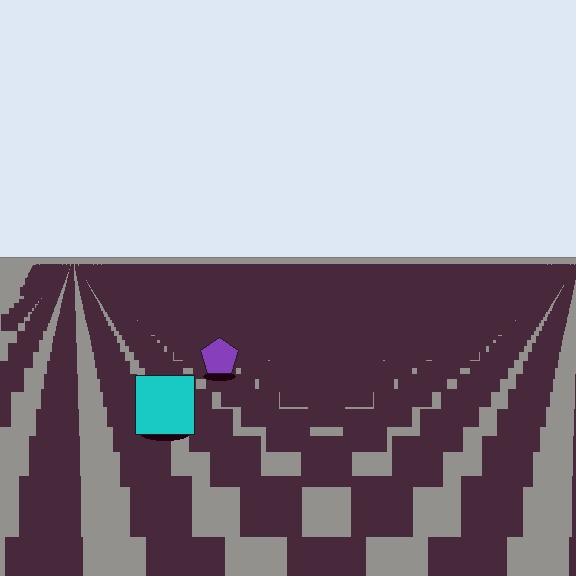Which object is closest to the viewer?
The cyan square is closest. The texture marks near it are larger and more spread out.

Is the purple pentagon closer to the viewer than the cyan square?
No. The cyan square is closer — you can tell from the texture gradient: the ground texture is coarser near it.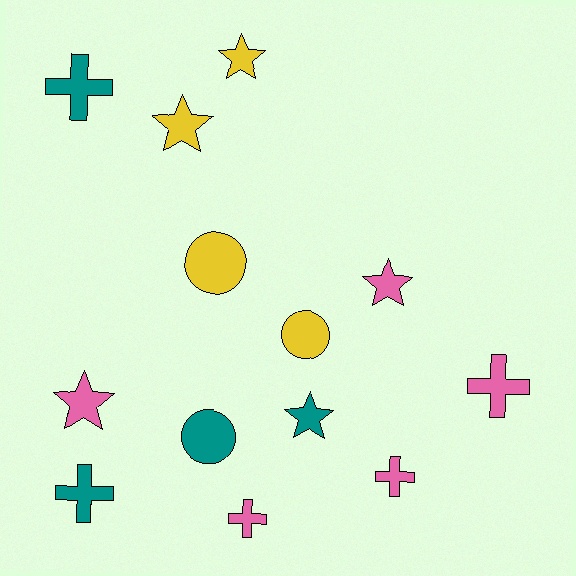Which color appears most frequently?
Pink, with 5 objects.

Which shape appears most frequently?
Cross, with 5 objects.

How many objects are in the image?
There are 13 objects.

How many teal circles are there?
There is 1 teal circle.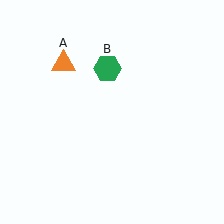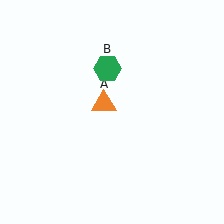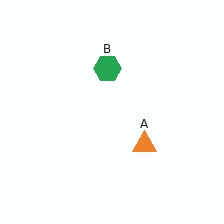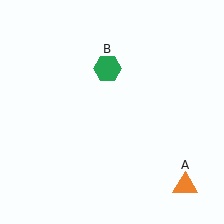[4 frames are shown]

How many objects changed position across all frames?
1 object changed position: orange triangle (object A).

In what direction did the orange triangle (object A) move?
The orange triangle (object A) moved down and to the right.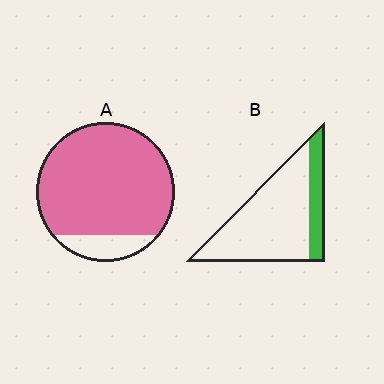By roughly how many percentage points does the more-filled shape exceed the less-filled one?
By roughly 65 percentage points (A over B).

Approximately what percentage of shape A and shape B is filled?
A is approximately 85% and B is approximately 20%.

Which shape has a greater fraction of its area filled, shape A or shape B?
Shape A.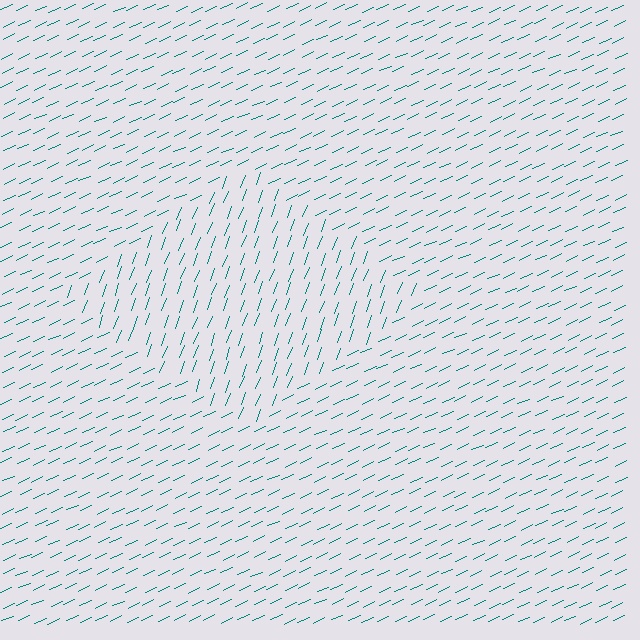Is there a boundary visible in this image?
Yes, there is a texture boundary formed by a change in line orientation.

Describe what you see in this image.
The image is filled with small teal line segments. A diamond region in the image has lines oriented differently from the surrounding lines, creating a visible texture boundary.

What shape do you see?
I see a diamond.